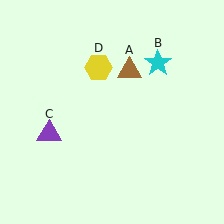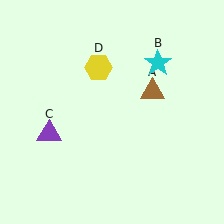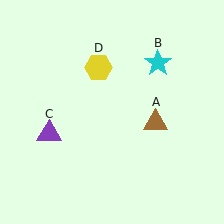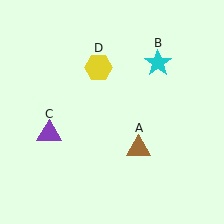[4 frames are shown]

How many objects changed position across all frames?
1 object changed position: brown triangle (object A).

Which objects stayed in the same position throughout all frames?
Cyan star (object B) and purple triangle (object C) and yellow hexagon (object D) remained stationary.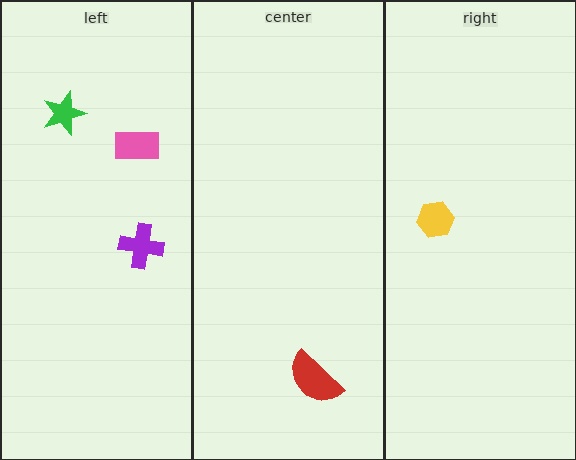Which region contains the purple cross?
The left region.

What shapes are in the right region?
The yellow hexagon.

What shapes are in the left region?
The green star, the pink rectangle, the purple cross.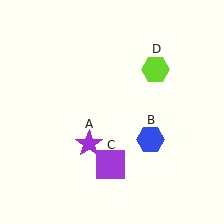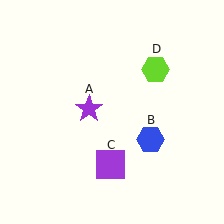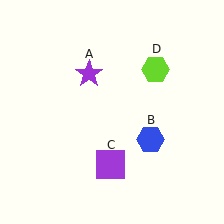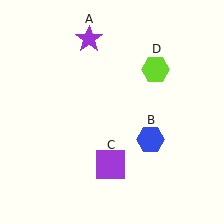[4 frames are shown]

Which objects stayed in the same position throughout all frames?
Blue hexagon (object B) and purple square (object C) and lime hexagon (object D) remained stationary.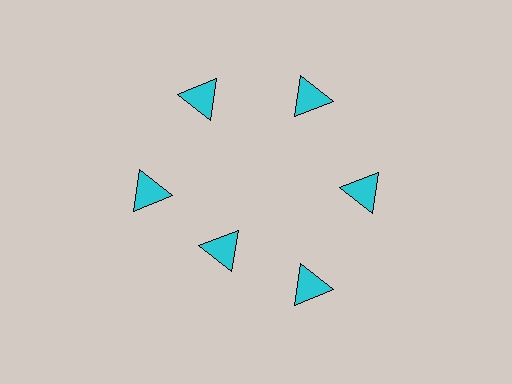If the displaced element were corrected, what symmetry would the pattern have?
It would have 6-fold rotational symmetry — the pattern would map onto itself every 60 degrees.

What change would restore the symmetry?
The symmetry would be restored by moving it outward, back onto the ring so that all 6 triangles sit at equal angles and equal distance from the center.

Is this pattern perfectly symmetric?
No. The 6 cyan triangles are arranged in a ring, but one element near the 7 o'clock position is pulled inward toward the center, breaking the 6-fold rotational symmetry.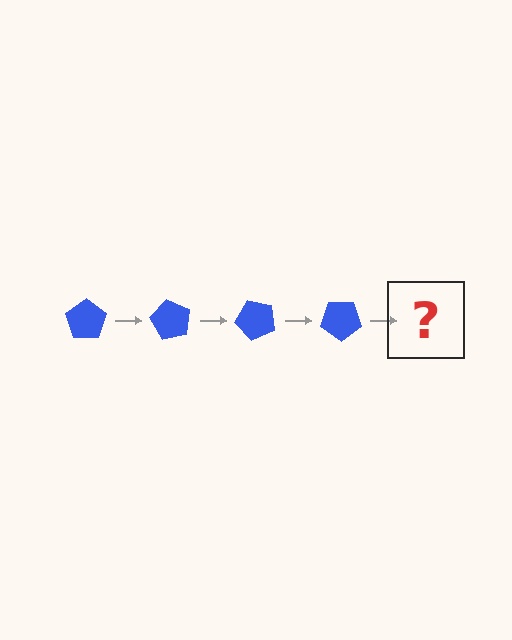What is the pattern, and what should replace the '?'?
The pattern is that the pentagon rotates 60 degrees each step. The '?' should be a blue pentagon rotated 240 degrees.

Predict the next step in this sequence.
The next step is a blue pentagon rotated 240 degrees.